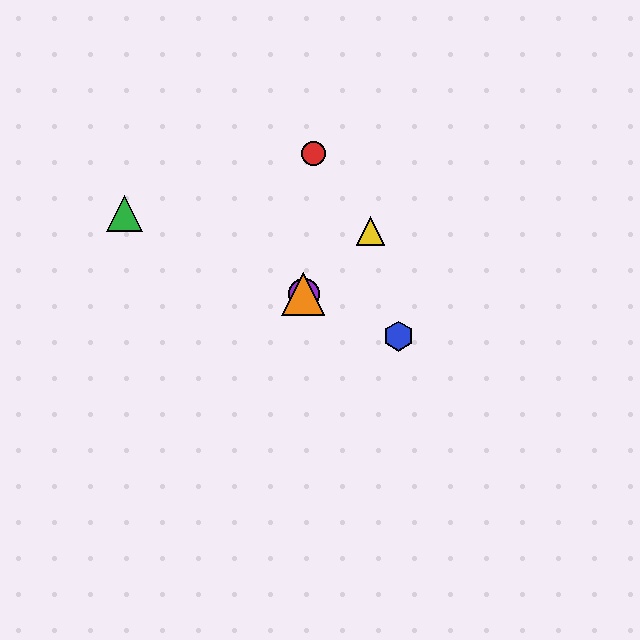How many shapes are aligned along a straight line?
4 shapes (the blue hexagon, the green triangle, the purple circle, the orange triangle) are aligned along a straight line.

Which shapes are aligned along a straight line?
The blue hexagon, the green triangle, the purple circle, the orange triangle are aligned along a straight line.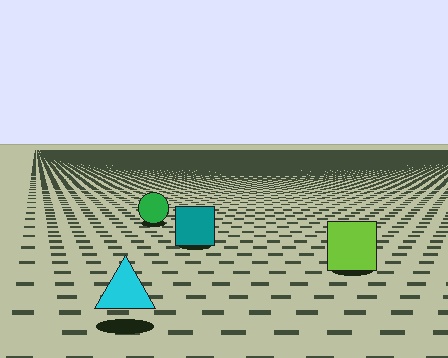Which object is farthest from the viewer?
The green circle is farthest from the viewer. It appears smaller and the ground texture around it is denser.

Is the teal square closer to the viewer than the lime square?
No. The lime square is closer — you can tell from the texture gradient: the ground texture is coarser near it.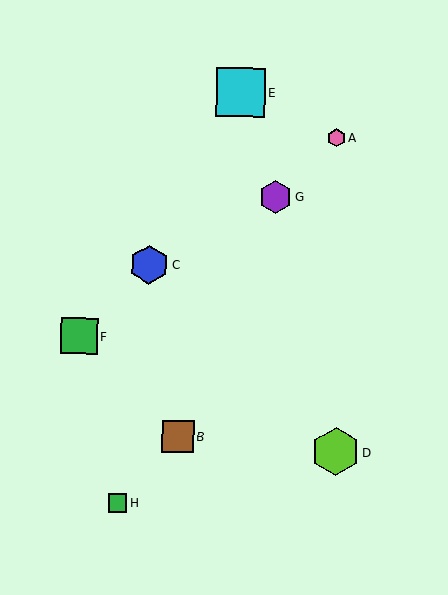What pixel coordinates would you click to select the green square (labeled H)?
Click at (118, 503) to select the green square H.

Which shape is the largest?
The cyan square (labeled E) is the largest.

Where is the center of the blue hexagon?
The center of the blue hexagon is at (149, 265).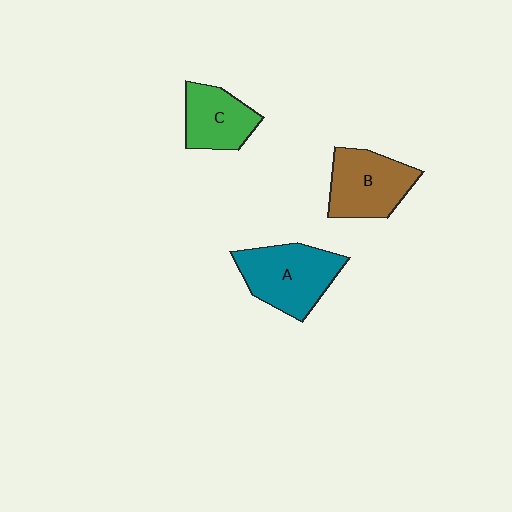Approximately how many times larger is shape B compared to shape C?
Approximately 1.3 times.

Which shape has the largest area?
Shape A (teal).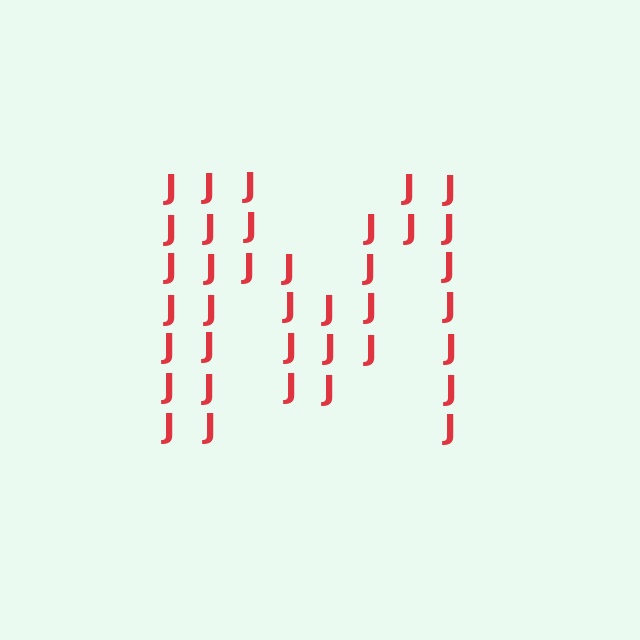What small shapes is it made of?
It is made of small letter J's.